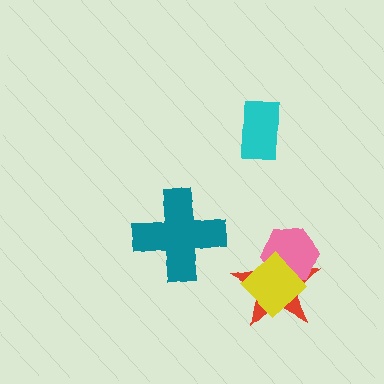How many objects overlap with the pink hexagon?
2 objects overlap with the pink hexagon.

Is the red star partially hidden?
Yes, it is partially covered by another shape.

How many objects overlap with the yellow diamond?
2 objects overlap with the yellow diamond.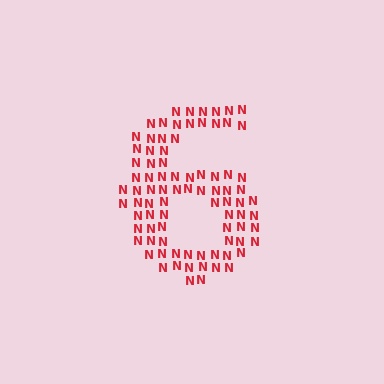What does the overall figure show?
The overall figure shows the digit 6.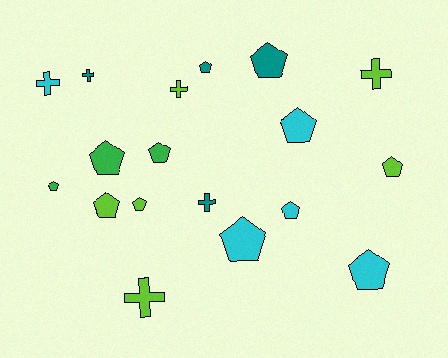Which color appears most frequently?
Lime, with 6 objects.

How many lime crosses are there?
There are 3 lime crosses.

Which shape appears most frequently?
Pentagon, with 12 objects.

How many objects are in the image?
There are 18 objects.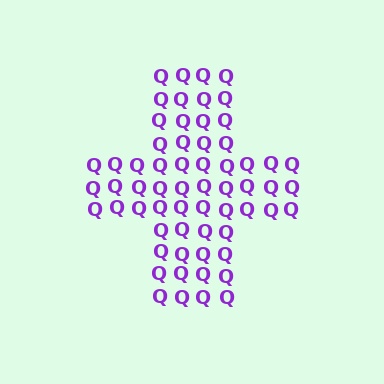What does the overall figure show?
The overall figure shows a cross.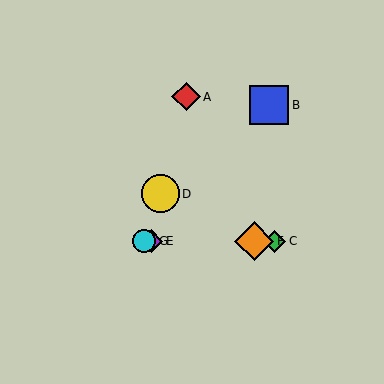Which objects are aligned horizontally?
Objects C, E, F, G are aligned horizontally.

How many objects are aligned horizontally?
4 objects (C, E, F, G) are aligned horizontally.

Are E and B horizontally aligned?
No, E is at y≈241 and B is at y≈105.